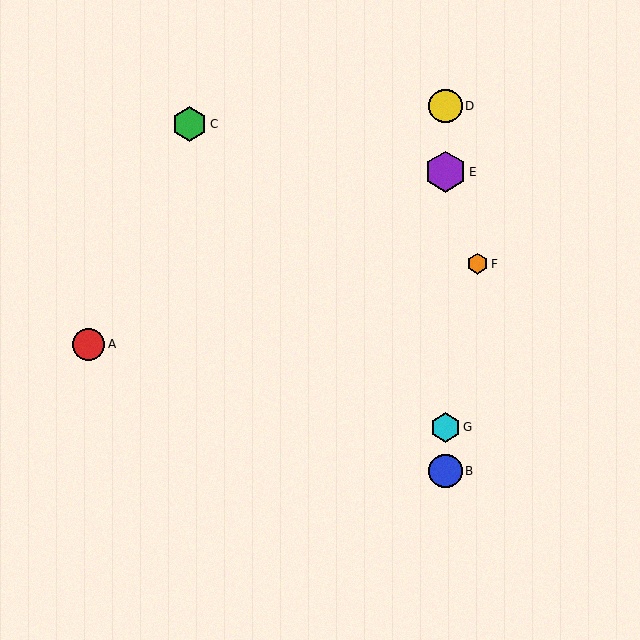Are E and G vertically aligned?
Yes, both are at x≈445.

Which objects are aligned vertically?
Objects B, D, E, G are aligned vertically.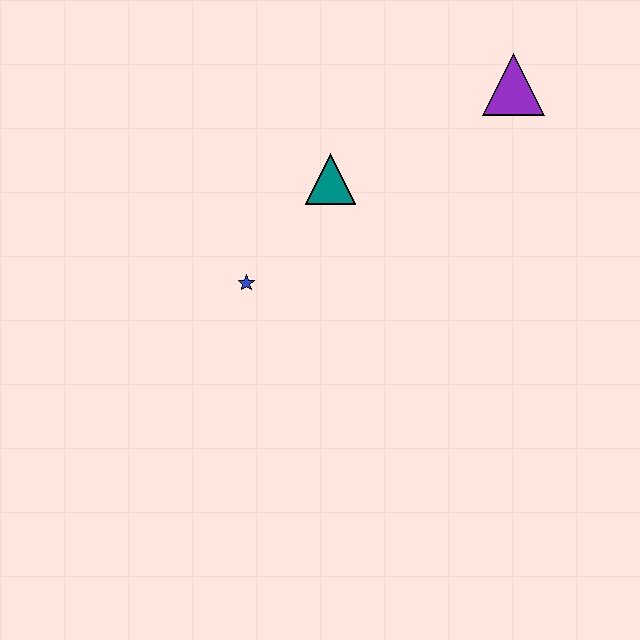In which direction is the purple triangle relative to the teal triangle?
The purple triangle is to the right of the teal triangle.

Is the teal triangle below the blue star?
No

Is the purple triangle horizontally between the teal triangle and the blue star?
No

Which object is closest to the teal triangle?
The blue star is closest to the teal triangle.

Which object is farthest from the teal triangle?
The purple triangle is farthest from the teal triangle.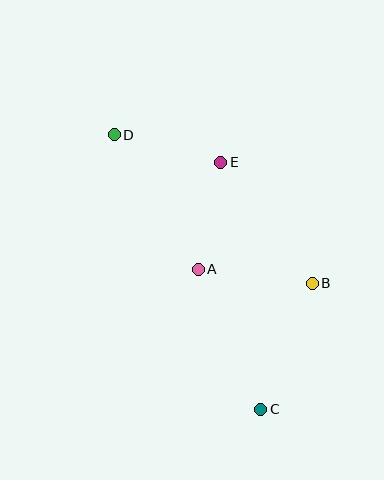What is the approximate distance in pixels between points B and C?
The distance between B and C is approximately 136 pixels.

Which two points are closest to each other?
Points A and E are closest to each other.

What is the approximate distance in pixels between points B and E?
The distance between B and E is approximately 152 pixels.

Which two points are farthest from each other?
Points C and D are farthest from each other.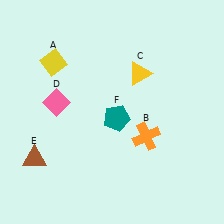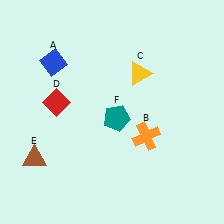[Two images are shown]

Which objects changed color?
A changed from yellow to blue. D changed from pink to red.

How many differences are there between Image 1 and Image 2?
There are 2 differences between the two images.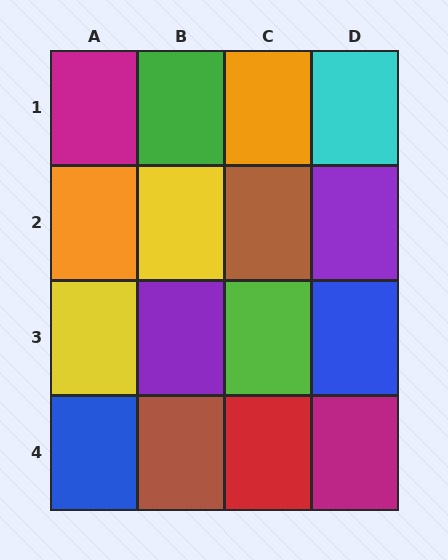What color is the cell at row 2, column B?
Yellow.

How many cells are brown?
2 cells are brown.